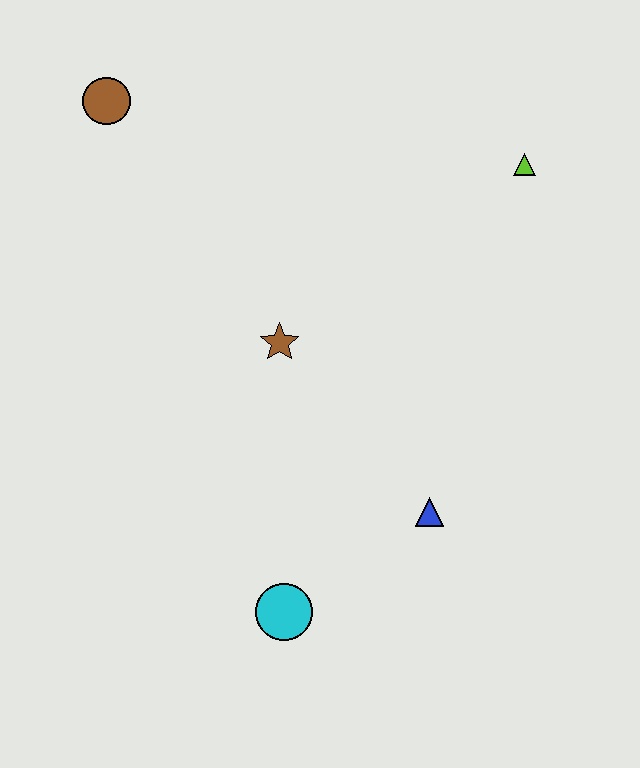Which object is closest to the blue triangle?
The cyan circle is closest to the blue triangle.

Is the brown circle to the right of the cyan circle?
No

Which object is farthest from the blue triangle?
The brown circle is farthest from the blue triangle.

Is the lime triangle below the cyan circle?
No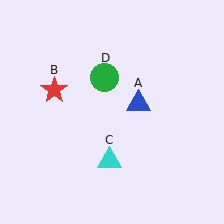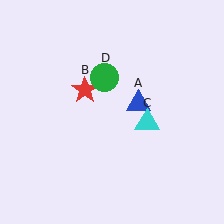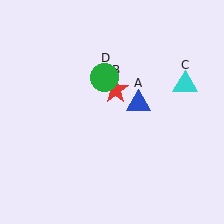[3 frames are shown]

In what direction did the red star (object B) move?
The red star (object B) moved right.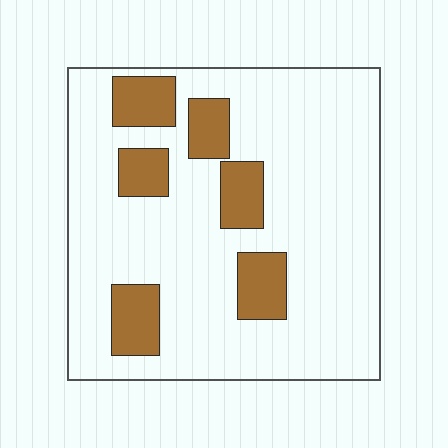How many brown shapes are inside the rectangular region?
6.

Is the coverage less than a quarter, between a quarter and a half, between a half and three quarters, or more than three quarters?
Less than a quarter.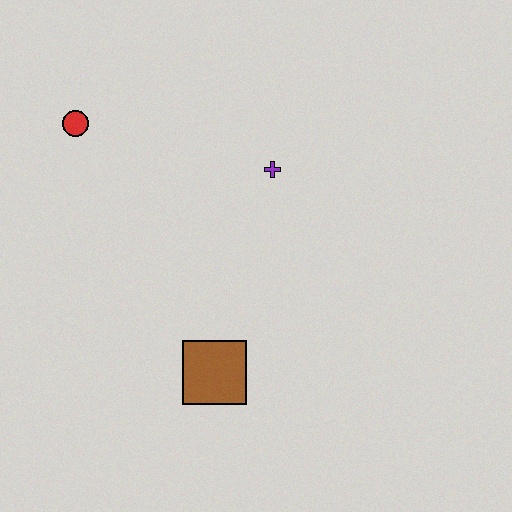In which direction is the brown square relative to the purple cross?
The brown square is below the purple cross.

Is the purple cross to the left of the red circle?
No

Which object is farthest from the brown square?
The red circle is farthest from the brown square.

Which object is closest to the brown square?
The purple cross is closest to the brown square.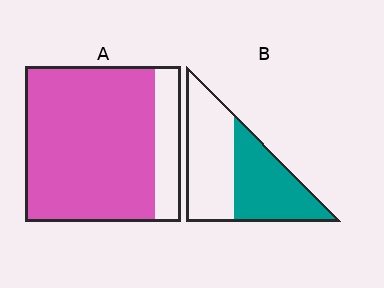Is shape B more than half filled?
Roughly half.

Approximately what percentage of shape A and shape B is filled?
A is approximately 85% and B is approximately 50%.